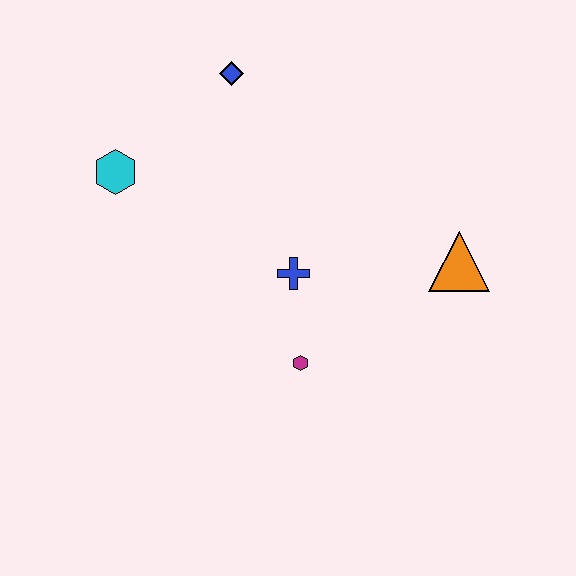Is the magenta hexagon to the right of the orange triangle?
No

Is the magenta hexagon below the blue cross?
Yes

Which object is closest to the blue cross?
The magenta hexagon is closest to the blue cross.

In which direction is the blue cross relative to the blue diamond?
The blue cross is below the blue diamond.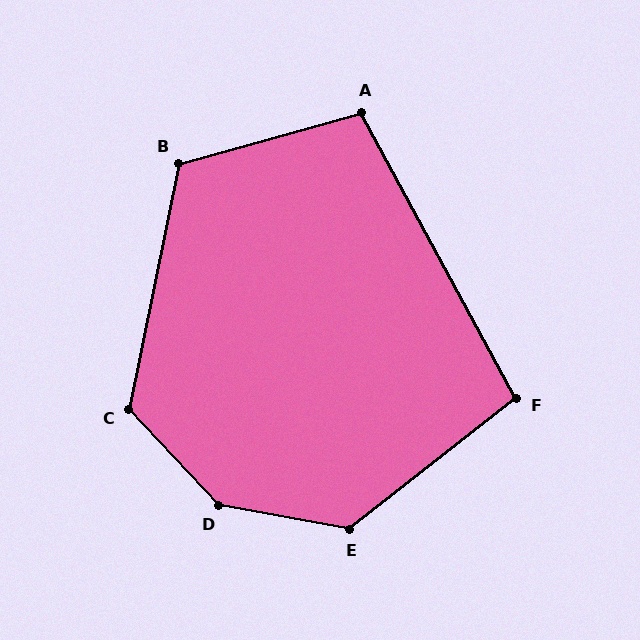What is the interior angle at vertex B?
Approximately 117 degrees (obtuse).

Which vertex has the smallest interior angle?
F, at approximately 100 degrees.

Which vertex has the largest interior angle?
D, at approximately 144 degrees.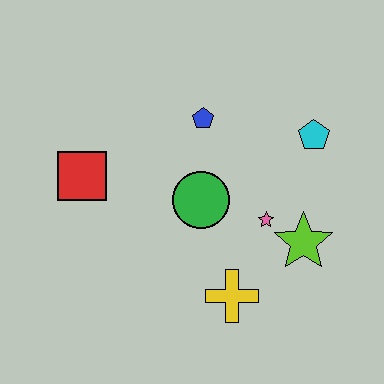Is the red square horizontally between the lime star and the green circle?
No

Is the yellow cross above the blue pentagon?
No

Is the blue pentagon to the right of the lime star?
No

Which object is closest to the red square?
The green circle is closest to the red square.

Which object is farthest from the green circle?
The cyan pentagon is farthest from the green circle.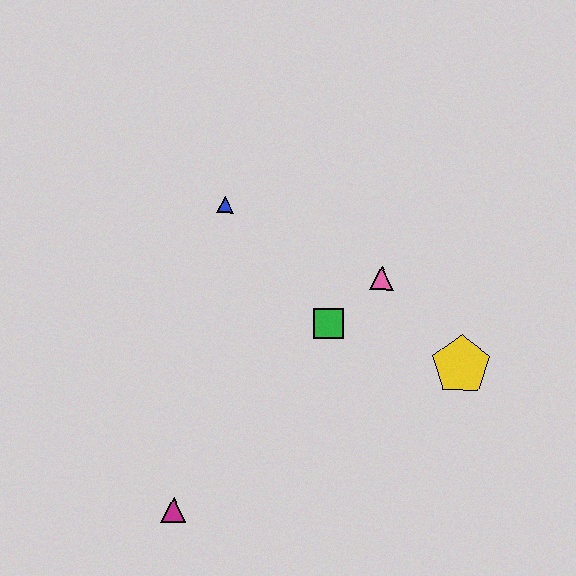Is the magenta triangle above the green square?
No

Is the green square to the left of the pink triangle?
Yes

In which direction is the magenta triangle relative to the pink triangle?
The magenta triangle is below the pink triangle.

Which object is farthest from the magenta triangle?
The yellow pentagon is farthest from the magenta triangle.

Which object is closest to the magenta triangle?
The green square is closest to the magenta triangle.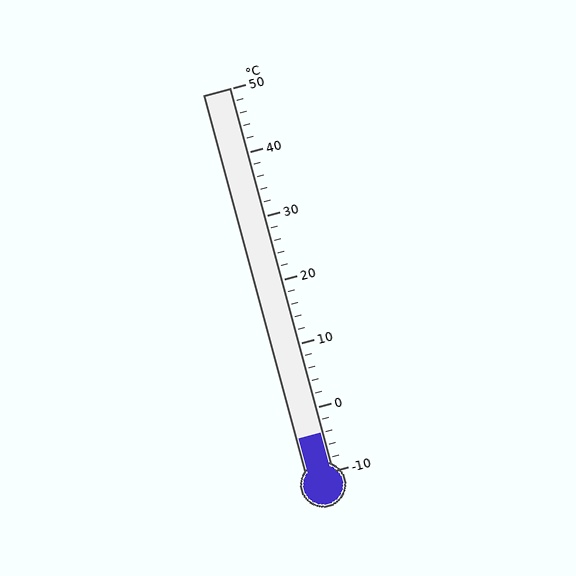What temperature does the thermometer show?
The thermometer shows approximately -4°C.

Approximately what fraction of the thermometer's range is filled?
The thermometer is filled to approximately 10% of its range.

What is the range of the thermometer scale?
The thermometer scale ranges from -10°C to 50°C.